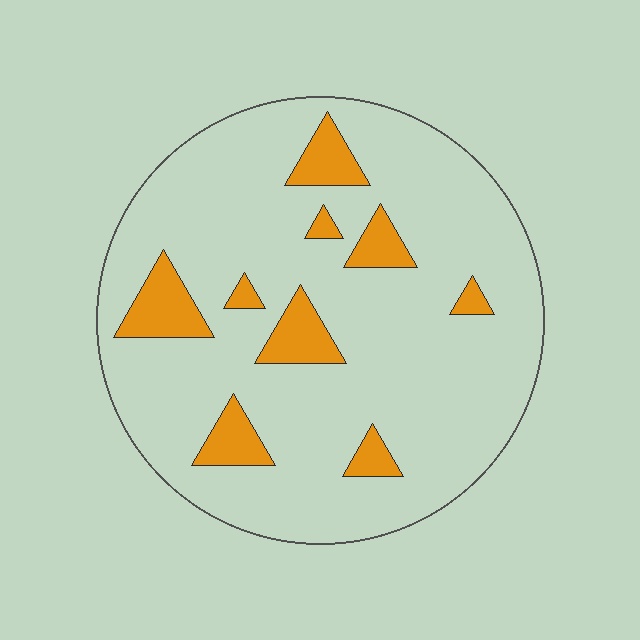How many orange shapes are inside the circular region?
9.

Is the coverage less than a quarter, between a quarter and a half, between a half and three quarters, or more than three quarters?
Less than a quarter.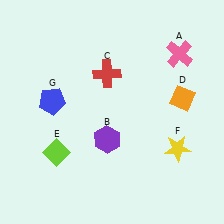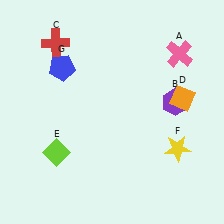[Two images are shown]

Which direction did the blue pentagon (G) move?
The blue pentagon (G) moved up.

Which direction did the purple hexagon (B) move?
The purple hexagon (B) moved right.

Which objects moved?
The objects that moved are: the purple hexagon (B), the red cross (C), the blue pentagon (G).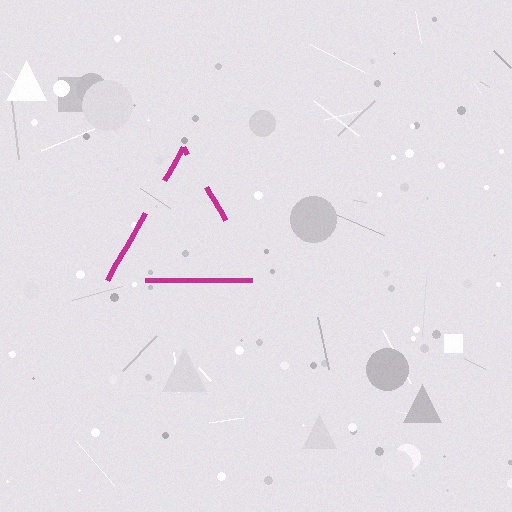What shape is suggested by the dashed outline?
The dashed outline suggests a triangle.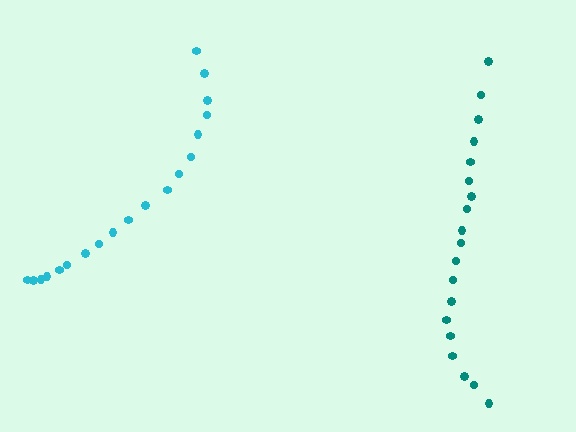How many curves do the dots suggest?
There are 2 distinct paths.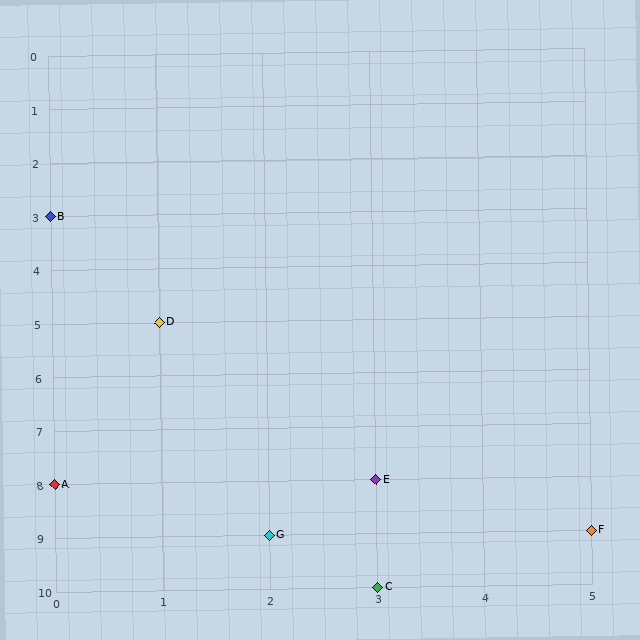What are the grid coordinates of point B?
Point B is at grid coordinates (0, 3).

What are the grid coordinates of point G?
Point G is at grid coordinates (2, 9).